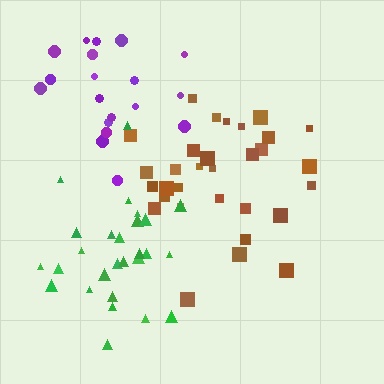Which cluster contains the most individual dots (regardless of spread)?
Brown (31).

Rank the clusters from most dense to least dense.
brown, purple, green.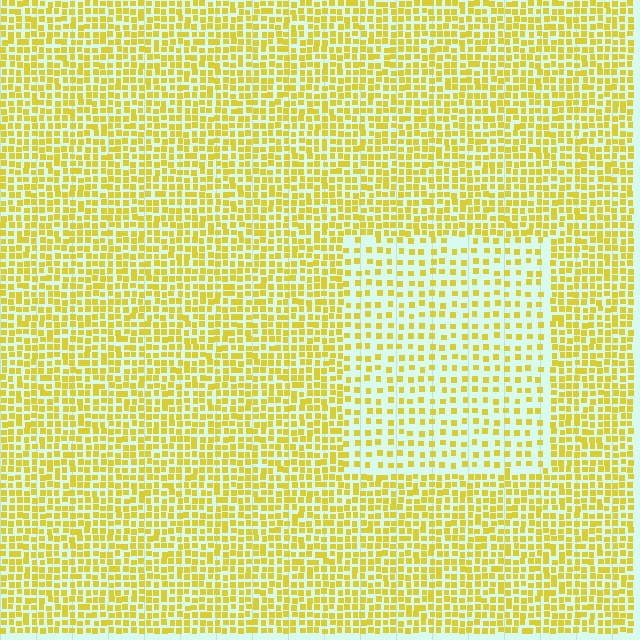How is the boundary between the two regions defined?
The boundary is defined by a change in element density (approximately 2.0x ratio). All elements are the same color, size, and shape.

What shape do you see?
I see a rectangle.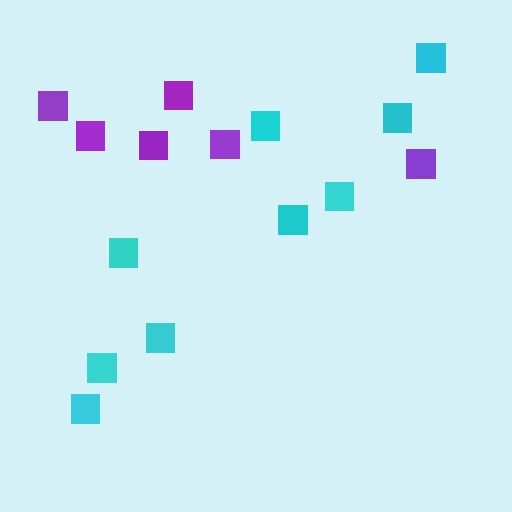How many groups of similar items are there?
There are 2 groups: one group of purple squares (6) and one group of cyan squares (9).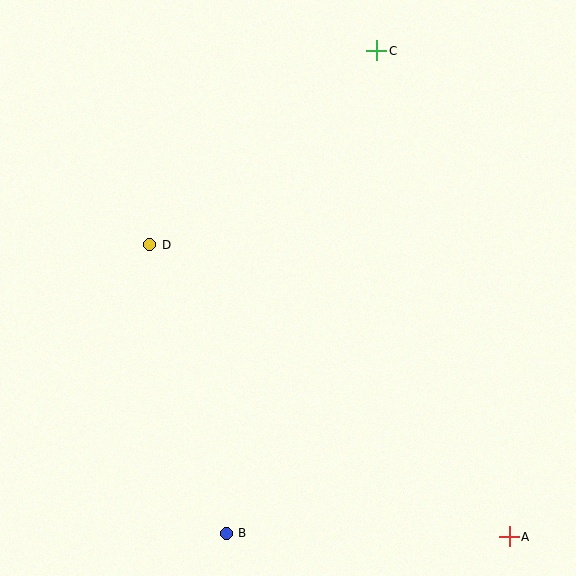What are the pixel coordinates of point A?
Point A is at (509, 536).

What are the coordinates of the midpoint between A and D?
The midpoint between A and D is at (330, 390).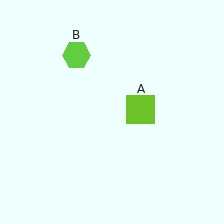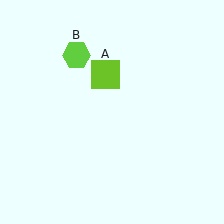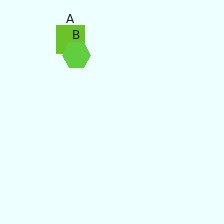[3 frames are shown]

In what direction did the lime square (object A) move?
The lime square (object A) moved up and to the left.